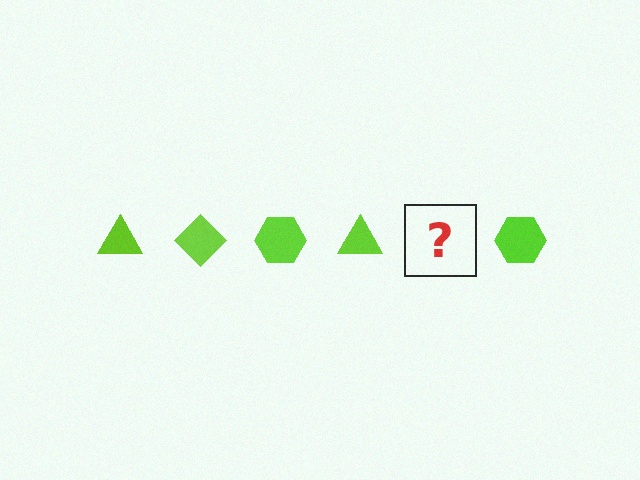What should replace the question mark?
The question mark should be replaced with a lime diamond.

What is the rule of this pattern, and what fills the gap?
The rule is that the pattern cycles through triangle, diamond, hexagon shapes in lime. The gap should be filled with a lime diamond.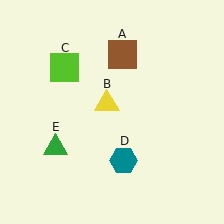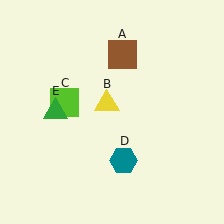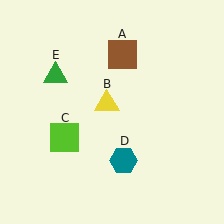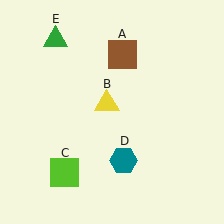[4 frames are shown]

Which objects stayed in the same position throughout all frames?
Brown square (object A) and yellow triangle (object B) and teal hexagon (object D) remained stationary.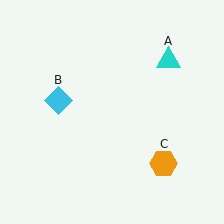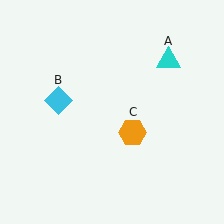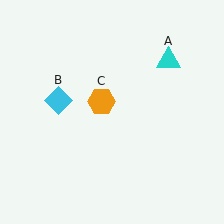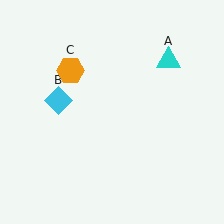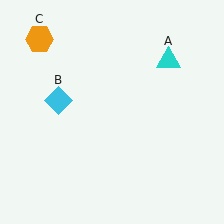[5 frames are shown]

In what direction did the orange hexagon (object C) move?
The orange hexagon (object C) moved up and to the left.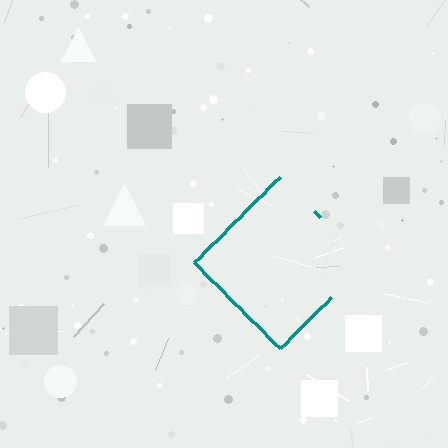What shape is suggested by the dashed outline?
The dashed outline suggests a diamond.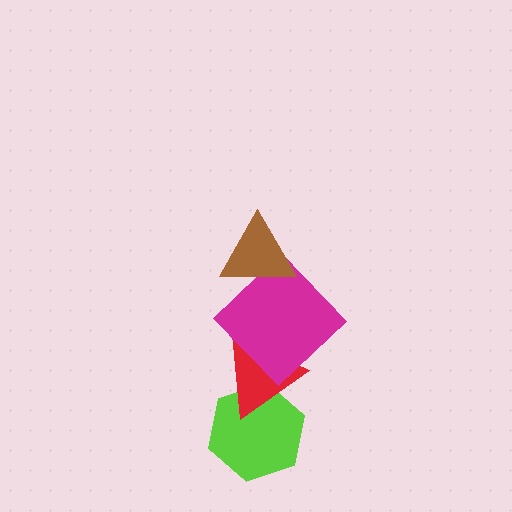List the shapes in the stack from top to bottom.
From top to bottom: the brown triangle, the magenta diamond, the red triangle, the lime hexagon.